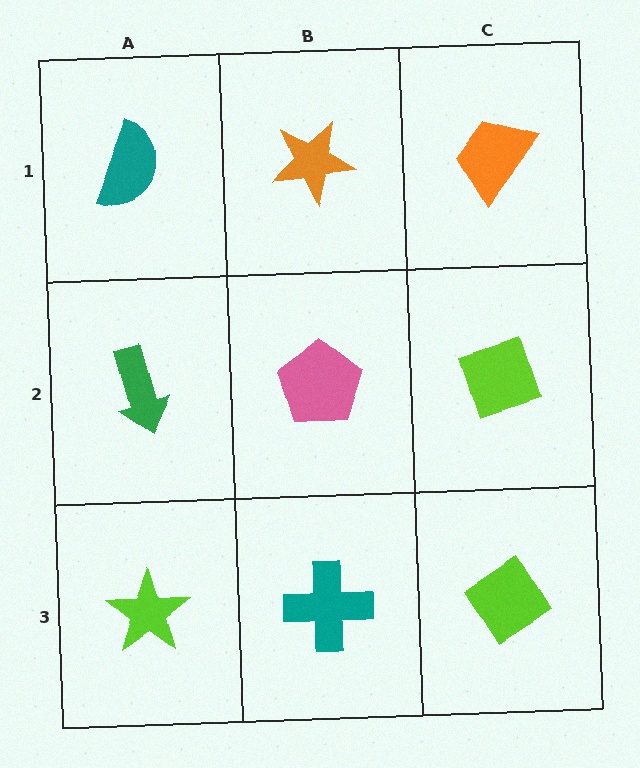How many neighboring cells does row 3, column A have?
2.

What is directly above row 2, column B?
An orange star.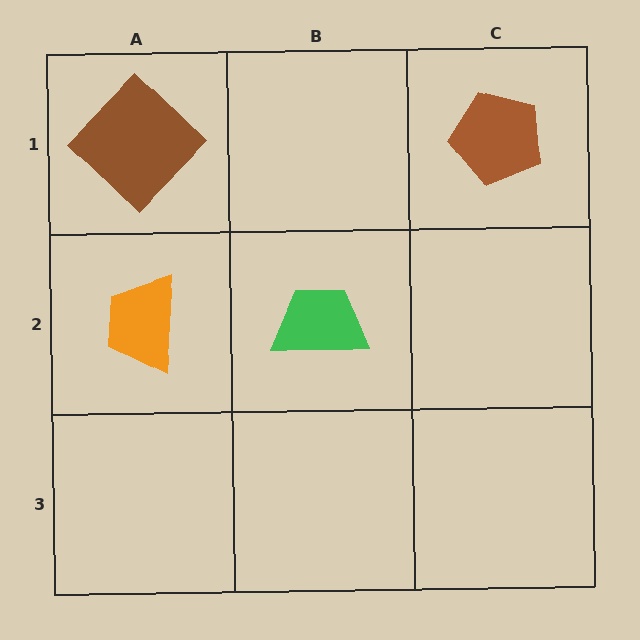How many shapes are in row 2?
2 shapes.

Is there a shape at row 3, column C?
No, that cell is empty.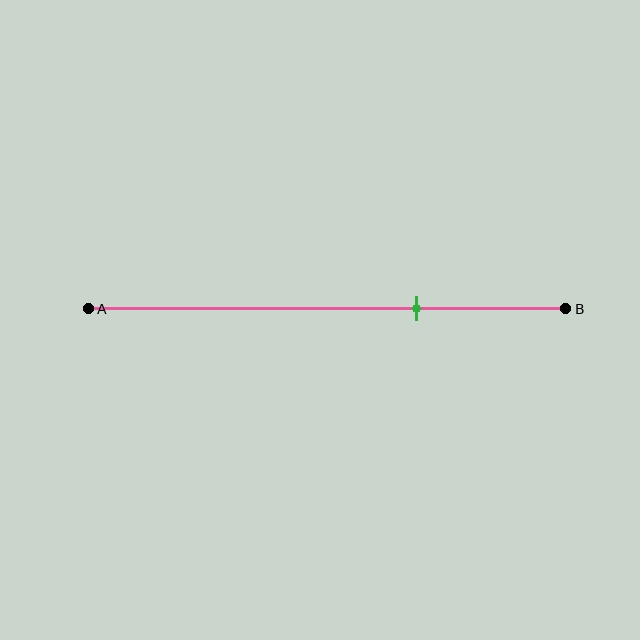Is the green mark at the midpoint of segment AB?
No, the mark is at about 70% from A, not at the 50% midpoint.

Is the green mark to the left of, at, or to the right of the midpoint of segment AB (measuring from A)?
The green mark is to the right of the midpoint of segment AB.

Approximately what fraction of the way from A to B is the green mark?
The green mark is approximately 70% of the way from A to B.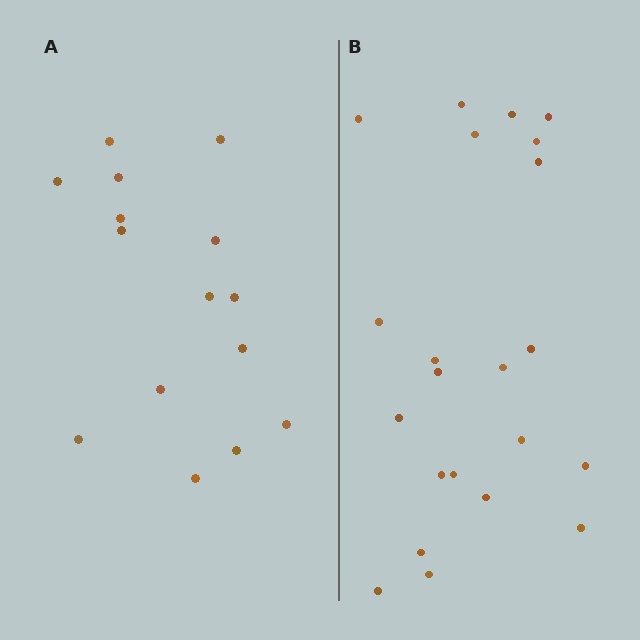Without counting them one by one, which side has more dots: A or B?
Region B (the right region) has more dots.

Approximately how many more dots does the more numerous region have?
Region B has roughly 8 or so more dots than region A.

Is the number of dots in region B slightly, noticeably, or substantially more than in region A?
Region B has substantially more. The ratio is roughly 1.5 to 1.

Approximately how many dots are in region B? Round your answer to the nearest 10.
About 20 dots. (The exact count is 22, which rounds to 20.)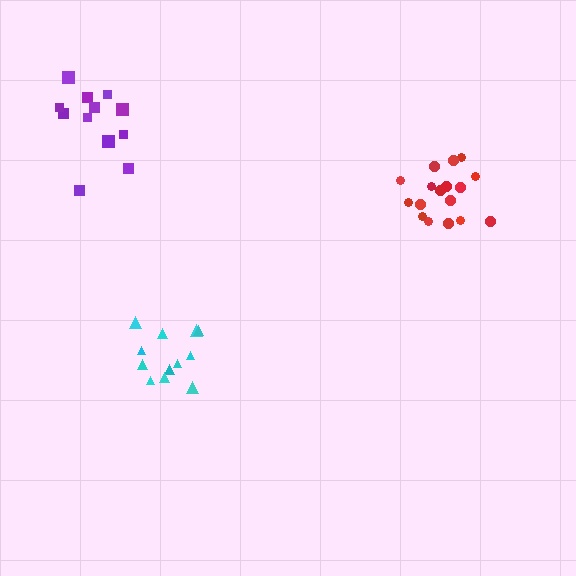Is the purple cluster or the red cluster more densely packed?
Red.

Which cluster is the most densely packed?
Red.